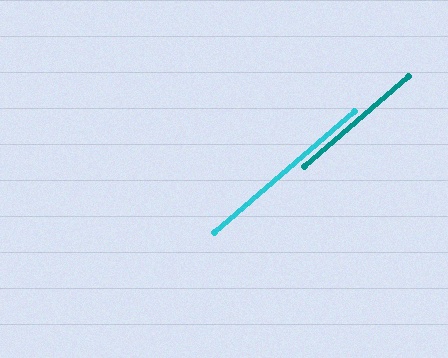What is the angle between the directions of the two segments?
Approximately 0 degrees.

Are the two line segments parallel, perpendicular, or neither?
Parallel — their directions differ by only 0.0°.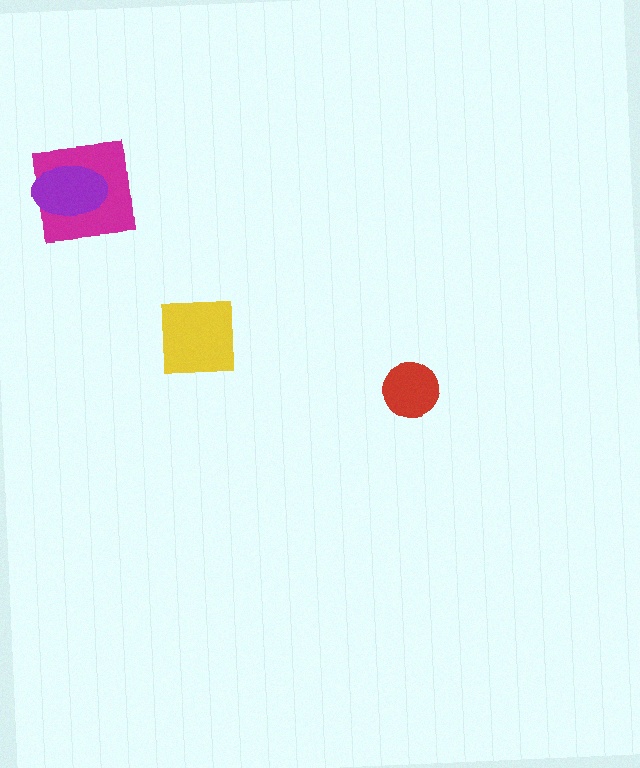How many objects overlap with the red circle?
0 objects overlap with the red circle.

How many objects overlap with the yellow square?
0 objects overlap with the yellow square.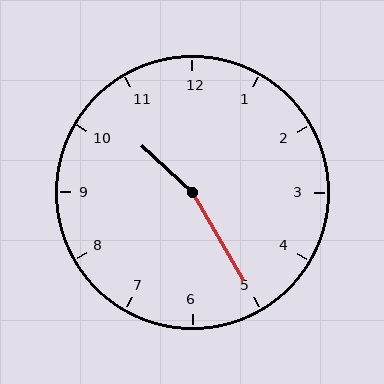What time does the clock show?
10:25.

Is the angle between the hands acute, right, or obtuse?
It is obtuse.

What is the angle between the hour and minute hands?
Approximately 162 degrees.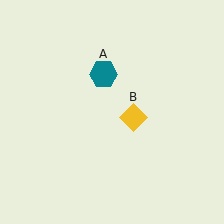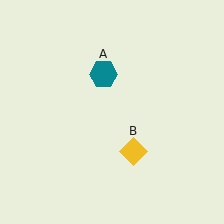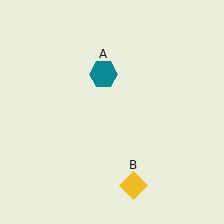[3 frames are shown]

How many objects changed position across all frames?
1 object changed position: yellow diamond (object B).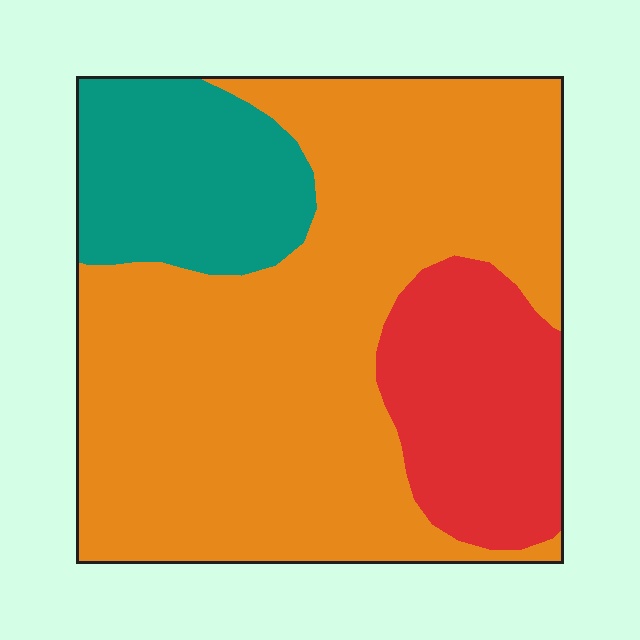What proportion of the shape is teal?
Teal covers around 15% of the shape.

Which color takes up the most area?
Orange, at roughly 65%.